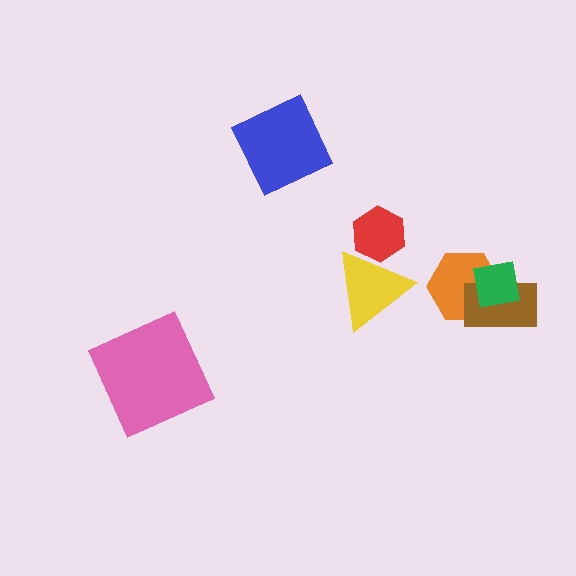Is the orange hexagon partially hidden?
Yes, it is partially covered by another shape.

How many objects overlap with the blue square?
0 objects overlap with the blue square.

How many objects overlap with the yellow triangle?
1 object overlaps with the yellow triangle.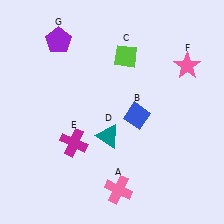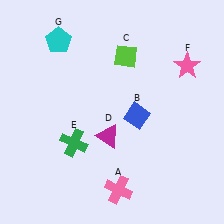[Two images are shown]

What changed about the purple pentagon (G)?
In Image 1, G is purple. In Image 2, it changed to cyan.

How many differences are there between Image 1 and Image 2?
There are 3 differences between the two images.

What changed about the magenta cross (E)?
In Image 1, E is magenta. In Image 2, it changed to green.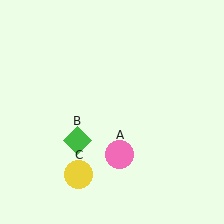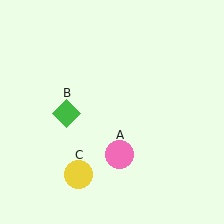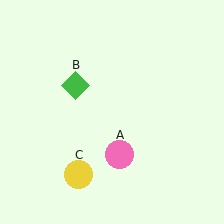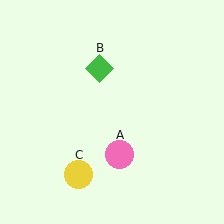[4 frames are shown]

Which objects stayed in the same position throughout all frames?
Pink circle (object A) and yellow circle (object C) remained stationary.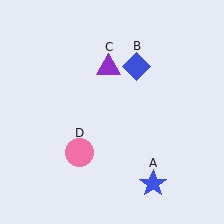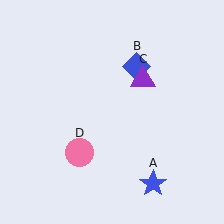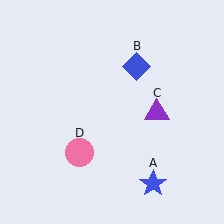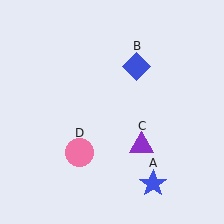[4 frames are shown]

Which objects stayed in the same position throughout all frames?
Blue star (object A) and blue diamond (object B) and pink circle (object D) remained stationary.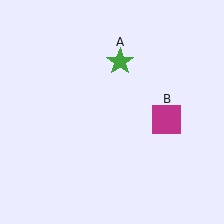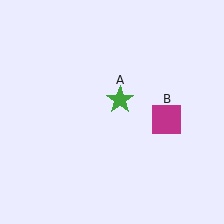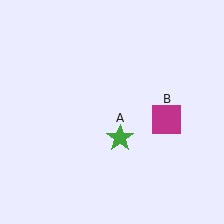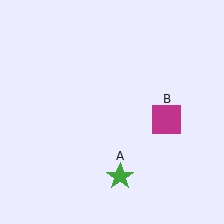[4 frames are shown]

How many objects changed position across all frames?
1 object changed position: green star (object A).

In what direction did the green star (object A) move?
The green star (object A) moved down.